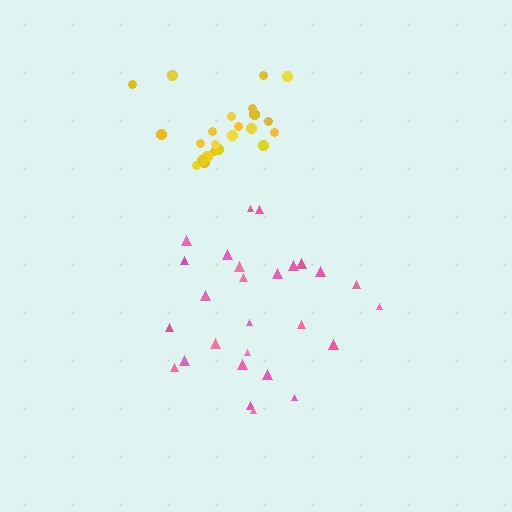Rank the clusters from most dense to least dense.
yellow, pink.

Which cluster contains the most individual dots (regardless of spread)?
Pink (27).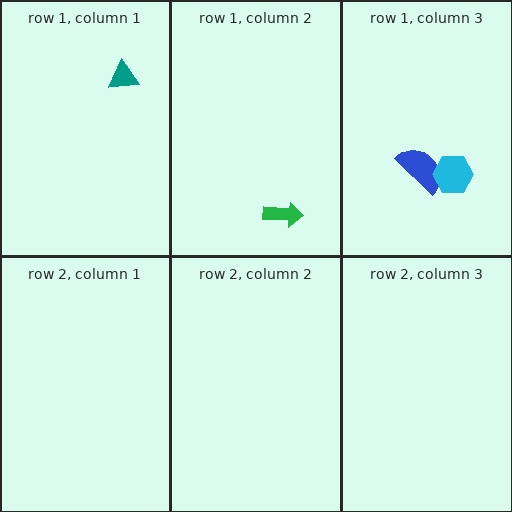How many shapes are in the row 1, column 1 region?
1.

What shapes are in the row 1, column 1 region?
The teal triangle.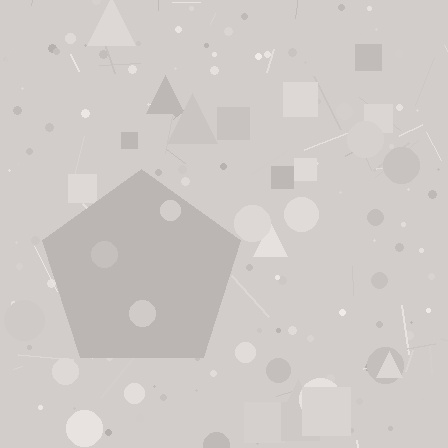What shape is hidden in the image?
A pentagon is hidden in the image.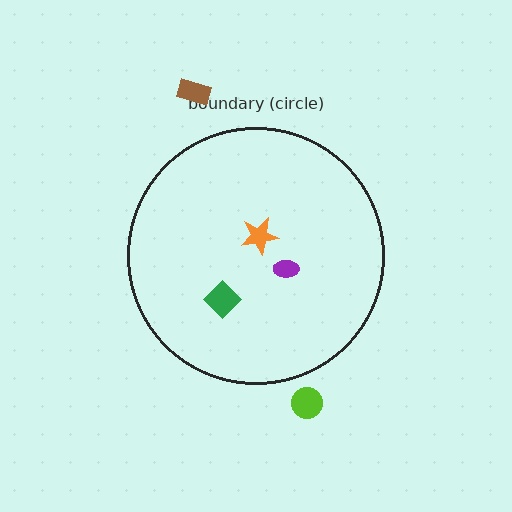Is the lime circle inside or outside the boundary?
Outside.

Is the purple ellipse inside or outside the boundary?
Inside.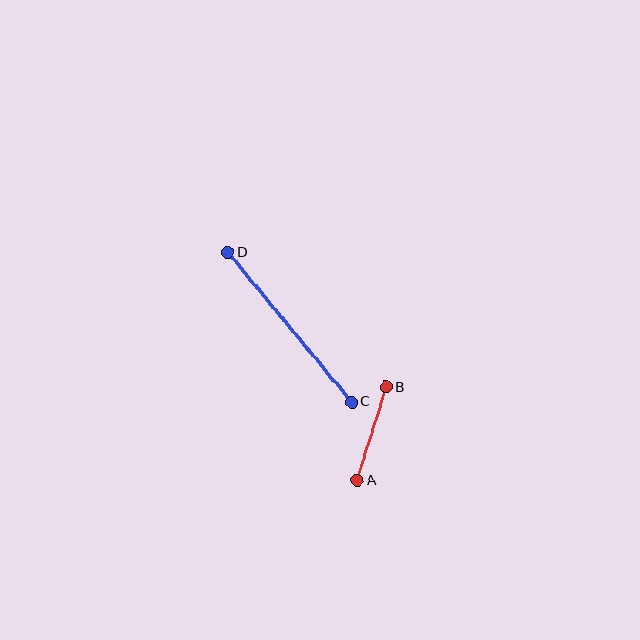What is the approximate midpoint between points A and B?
The midpoint is at approximately (372, 434) pixels.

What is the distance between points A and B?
The distance is approximately 97 pixels.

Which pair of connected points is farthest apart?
Points C and D are farthest apart.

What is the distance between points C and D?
The distance is approximately 194 pixels.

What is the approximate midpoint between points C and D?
The midpoint is at approximately (290, 327) pixels.